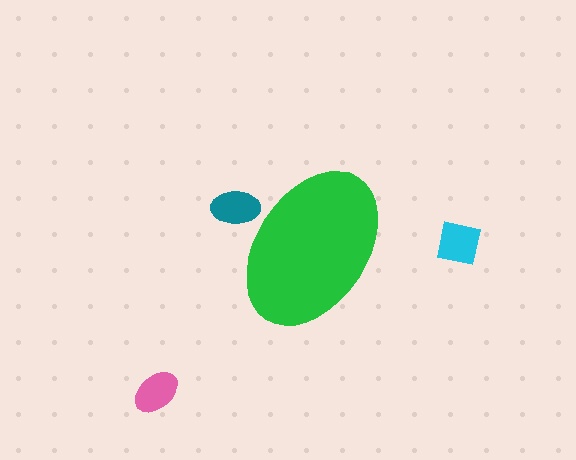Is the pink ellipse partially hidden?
No, the pink ellipse is fully visible.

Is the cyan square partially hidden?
No, the cyan square is fully visible.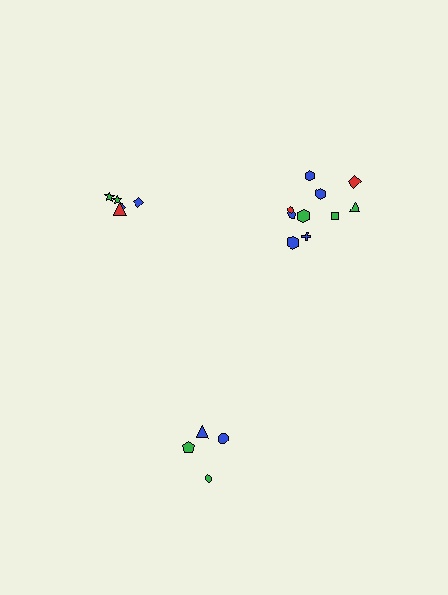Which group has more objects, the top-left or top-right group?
The top-right group.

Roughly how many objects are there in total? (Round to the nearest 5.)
Roughly 20 objects in total.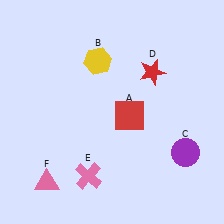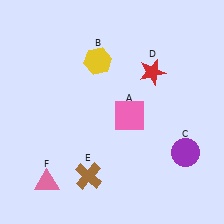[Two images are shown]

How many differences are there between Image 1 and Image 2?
There are 2 differences between the two images.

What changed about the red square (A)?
In Image 1, A is red. In Image 2, it changed to pink.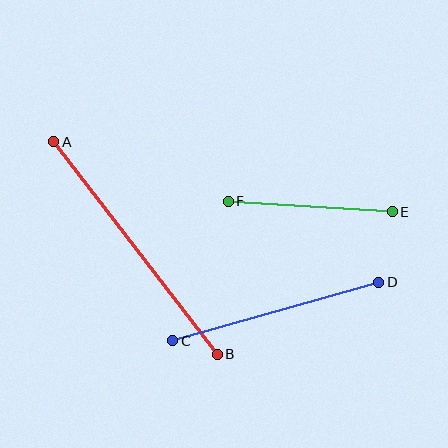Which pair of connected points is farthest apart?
Points A and B are farthest apart.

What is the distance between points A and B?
The distance is approximately 268 pixels.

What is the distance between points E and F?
The distance is approximately 164 pixels.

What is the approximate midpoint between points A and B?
The midpoint is at approximately (135, 248) pixels.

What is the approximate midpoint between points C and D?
The midpoint is at approximately (276, 312) pixels.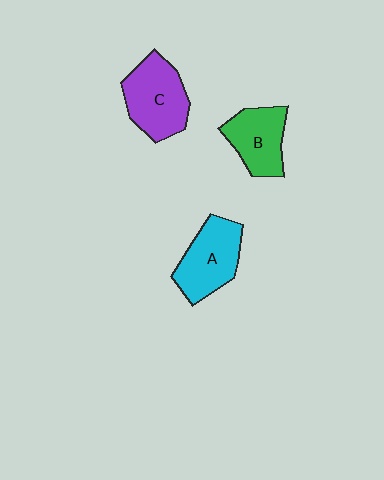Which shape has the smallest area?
Shape B (green).